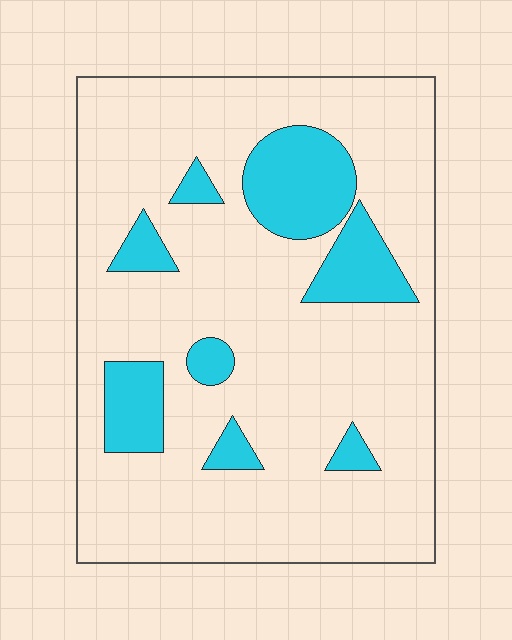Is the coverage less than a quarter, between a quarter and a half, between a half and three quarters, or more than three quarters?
Less than a quarter.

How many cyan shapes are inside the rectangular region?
8.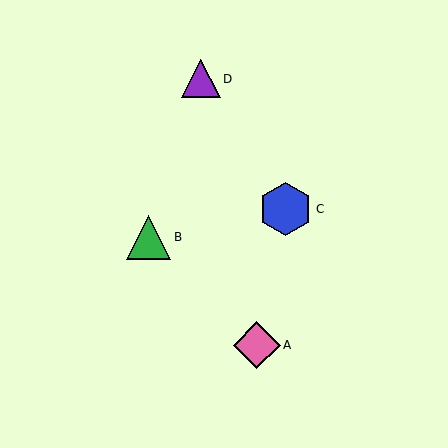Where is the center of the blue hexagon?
The center of the blue hexagon is at (286, 209).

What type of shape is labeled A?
Shape A is a pink diamond.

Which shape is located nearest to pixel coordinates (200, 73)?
The purple triangle (labeled D) at (201, 79) is nearest to that location.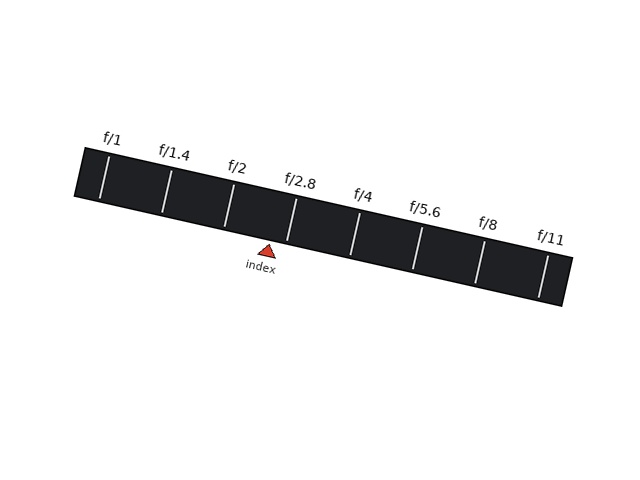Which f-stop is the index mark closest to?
The index mark is closest to f/2.8.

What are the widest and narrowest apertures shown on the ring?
The widest aperture shown is f/1 and the narrowest is f/11.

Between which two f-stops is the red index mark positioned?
The index mark is between f/2 and f/2.8.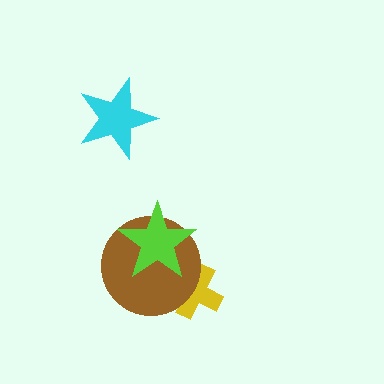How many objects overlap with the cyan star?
0 objects overlap with the cyan star.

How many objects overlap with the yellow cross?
2 objects overlap with the yellow cross.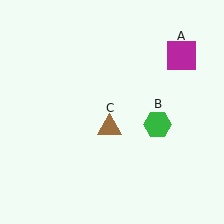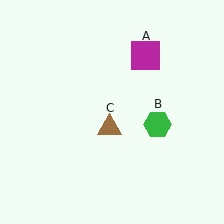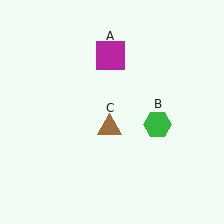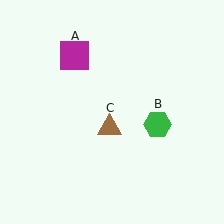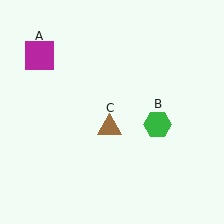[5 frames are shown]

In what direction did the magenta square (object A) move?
The magenta square (object A) moved left.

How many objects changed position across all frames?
1 object changed position: magenta square (object A).